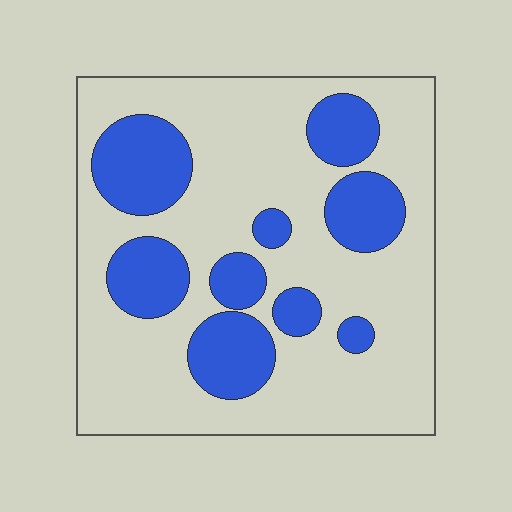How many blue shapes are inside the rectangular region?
9.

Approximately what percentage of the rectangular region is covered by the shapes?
Approximately 30%.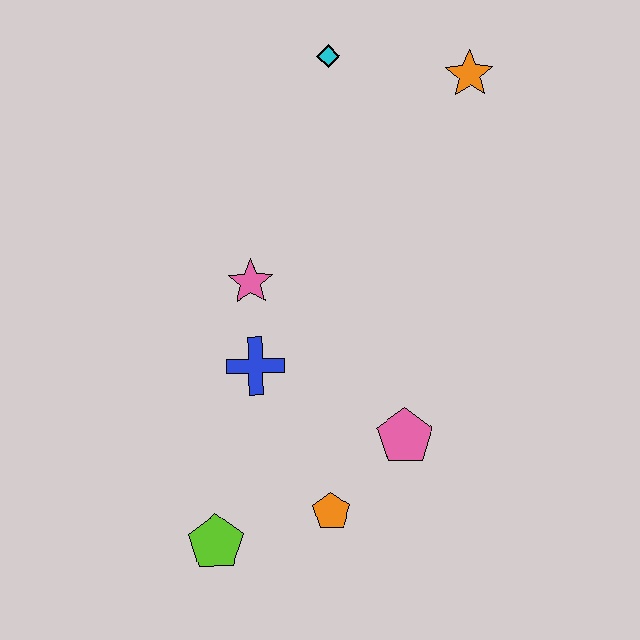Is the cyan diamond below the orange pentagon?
No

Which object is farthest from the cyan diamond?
The lime pentagon is farthest from the cyan diamond.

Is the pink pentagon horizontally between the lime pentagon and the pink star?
No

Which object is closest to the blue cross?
The pink star is closest to the blue cross.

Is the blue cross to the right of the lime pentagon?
Yes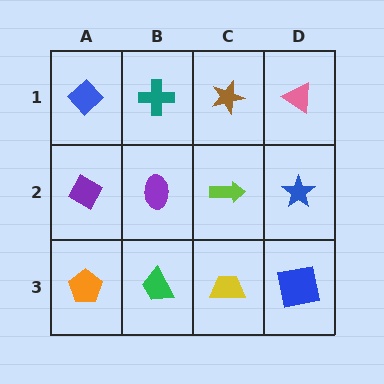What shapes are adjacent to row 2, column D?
A pink triangle (row 1, column D), a blue square (row 3, column D), a lime arrow (row 2, column C).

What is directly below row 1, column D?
A blue star.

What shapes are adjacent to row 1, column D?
A blue star (row 2, column D), a brown star (row 1, column C).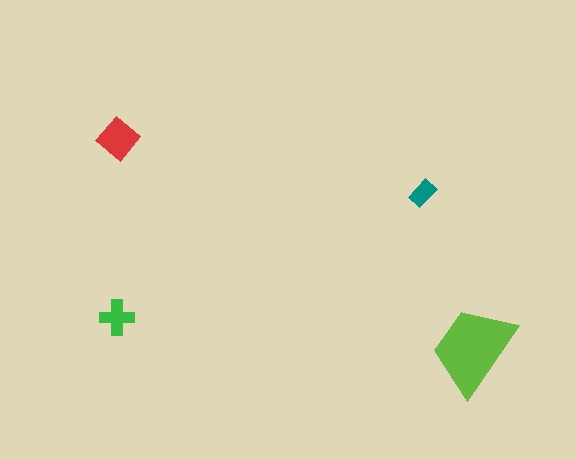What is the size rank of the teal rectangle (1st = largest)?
4th.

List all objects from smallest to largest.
The teal rectangle, the green cross, the red diamond, the lime trapezoid.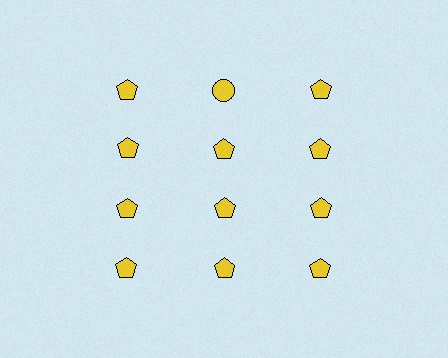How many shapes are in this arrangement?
There are 12 shapes arranged in a grid pattern.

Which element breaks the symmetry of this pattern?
The yellow circle in the top row, second from left column breaks the symmetry. All other shapes are yellow pentagons.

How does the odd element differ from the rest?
It has a different shape: circle instead of pentagon.